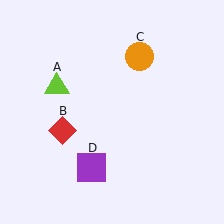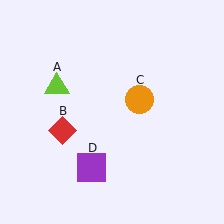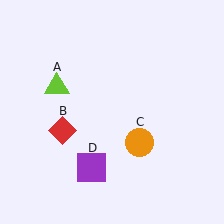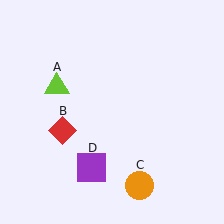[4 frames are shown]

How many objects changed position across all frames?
1 object changed position: orange circle (object C).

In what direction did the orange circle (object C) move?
The orange circle (object C) moved down.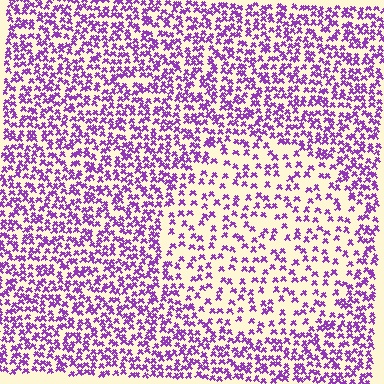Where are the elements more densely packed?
The elements are more densely packed outside the circle boundary.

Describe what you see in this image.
The image contains small purple elements arranged at two different densities. A circle-shaped region is visible where the elements are less densely packed than the surrounding area.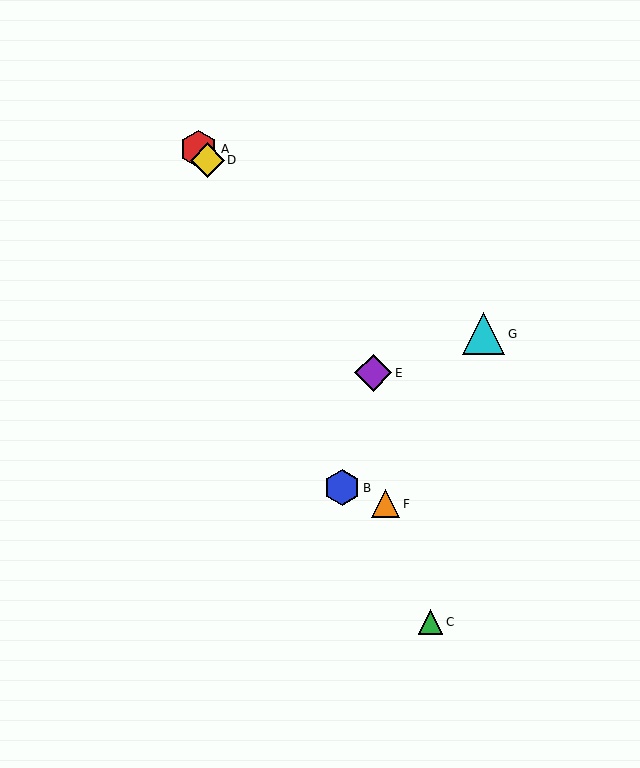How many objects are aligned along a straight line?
3 objects (A, D, E) are aligned along a straight line.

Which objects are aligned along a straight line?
Objects A, D, E are aligned along a straight line.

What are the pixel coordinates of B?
Object B is at (342, 488).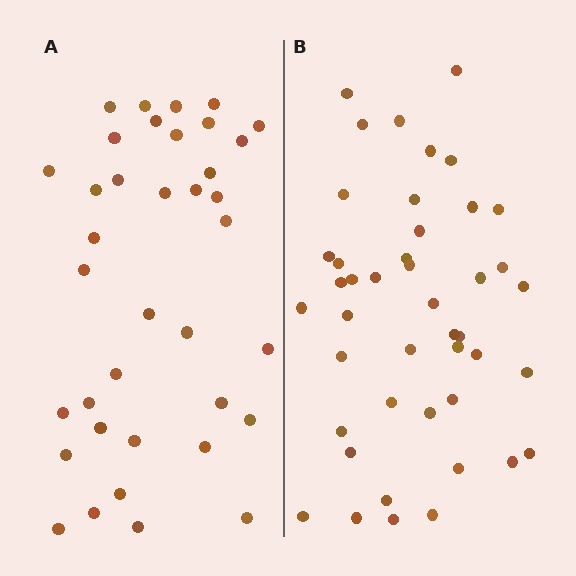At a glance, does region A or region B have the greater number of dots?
Region B (the right region) has more dots.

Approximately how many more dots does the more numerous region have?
Region B has roughly 8 or so more dots than region A.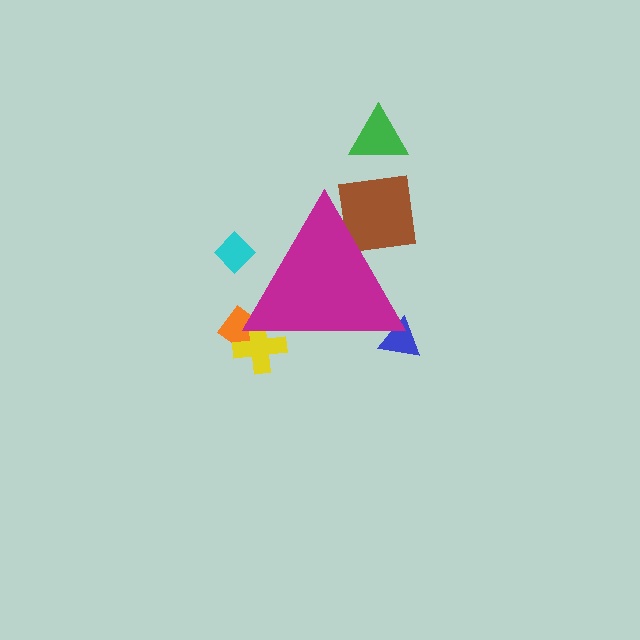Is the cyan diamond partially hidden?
Yes, the cyan diamond is partially hidden behind the magenta triangle.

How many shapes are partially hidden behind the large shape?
5 shapes are partially hidden.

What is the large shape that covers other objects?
A magenta triangle.